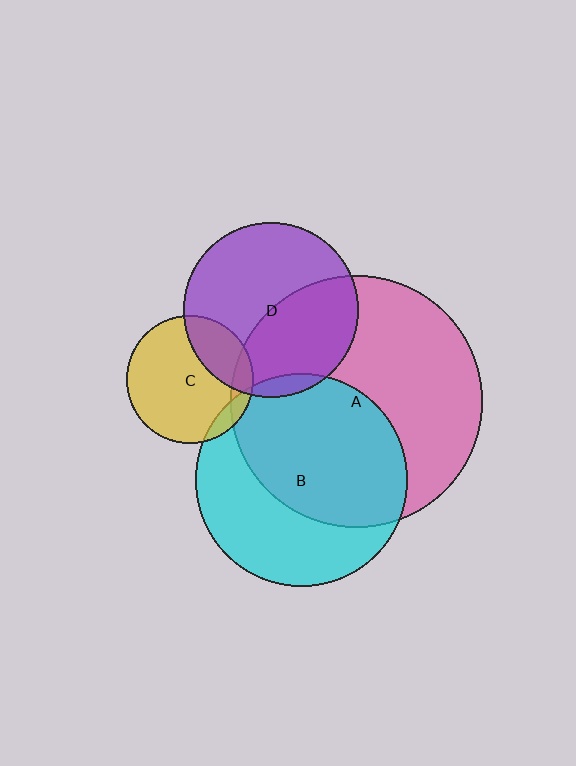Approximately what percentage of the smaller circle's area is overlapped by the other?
Approximately 5%.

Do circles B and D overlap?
Yes.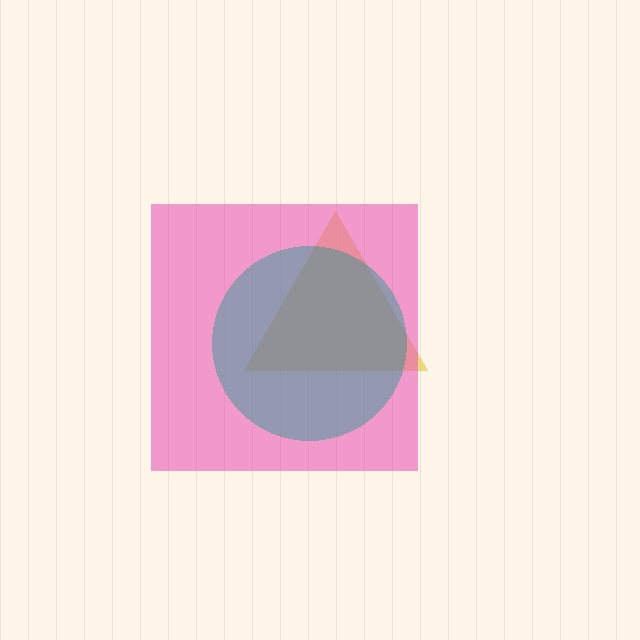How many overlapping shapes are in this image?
There are 3 overlapping shapes in the image.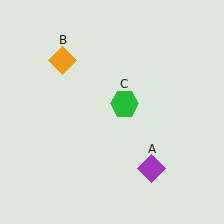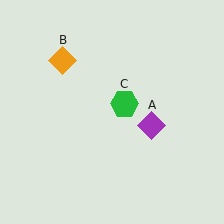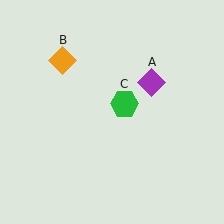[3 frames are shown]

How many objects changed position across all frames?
1 object changed position: purple diamond (object A).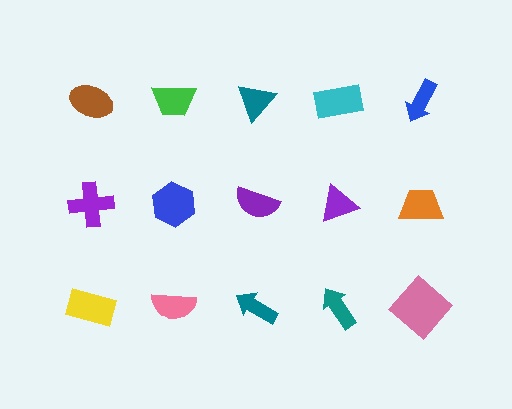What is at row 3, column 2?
A pink semicircle.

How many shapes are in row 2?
5 shapes.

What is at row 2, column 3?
A purple semicircle.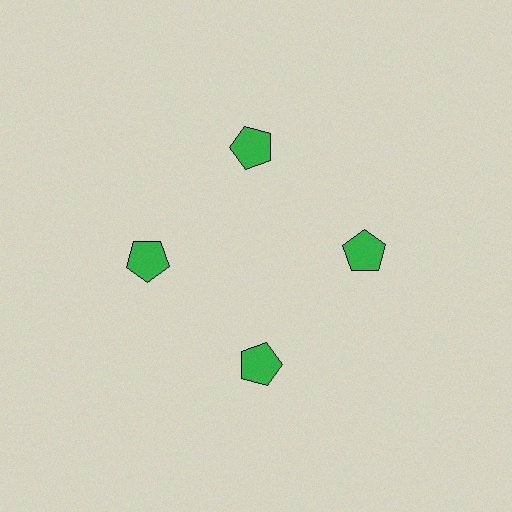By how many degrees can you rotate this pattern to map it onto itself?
The pattern maps onto itself every 90 degrees of rotation.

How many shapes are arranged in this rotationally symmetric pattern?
There are 4 shapes, arranged in 4 groups of 1.